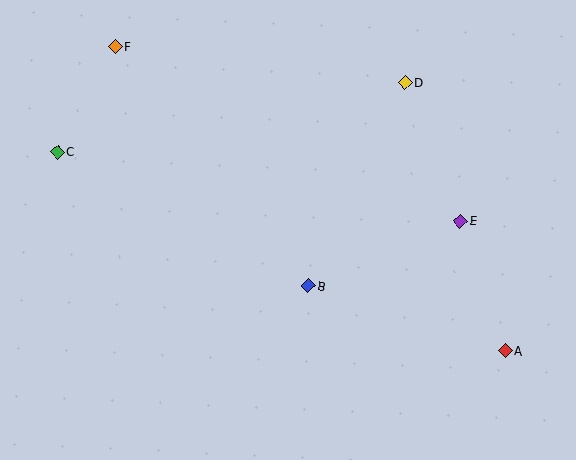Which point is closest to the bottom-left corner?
Point C is closest to the bottom-left corner.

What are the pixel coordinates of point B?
Point B is at (308, 286).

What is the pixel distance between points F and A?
The distance between F and A is 495 pixels.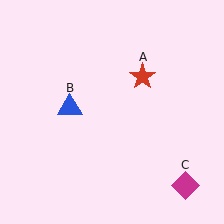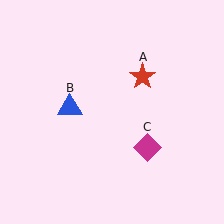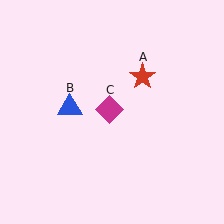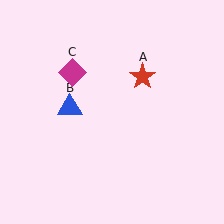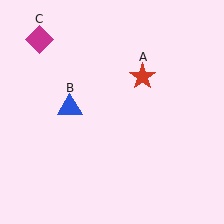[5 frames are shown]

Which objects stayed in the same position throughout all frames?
Red star (object A) and blue triangle (object B) remained stationary.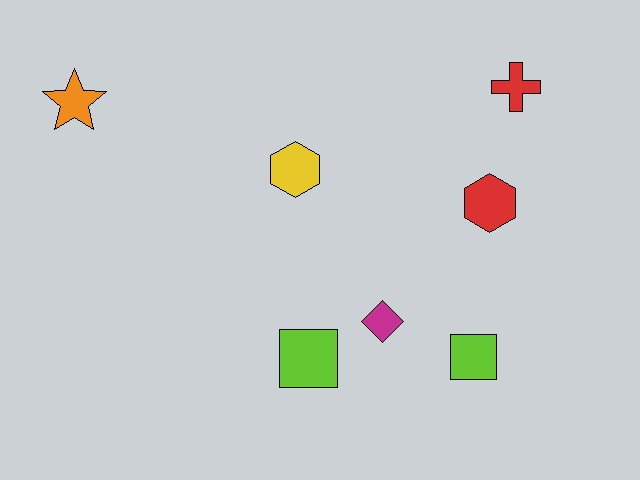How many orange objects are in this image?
There is 1 orange object.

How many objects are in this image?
There are 7 objects.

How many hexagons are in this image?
There are 2 hexagons.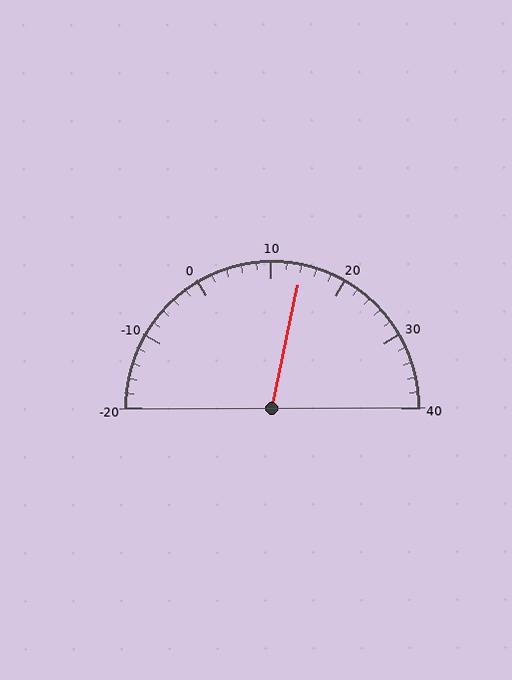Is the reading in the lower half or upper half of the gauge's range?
The reading is in the upper half of the range (-20 to 40).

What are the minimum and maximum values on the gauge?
The gauge ranges from -20 to 40.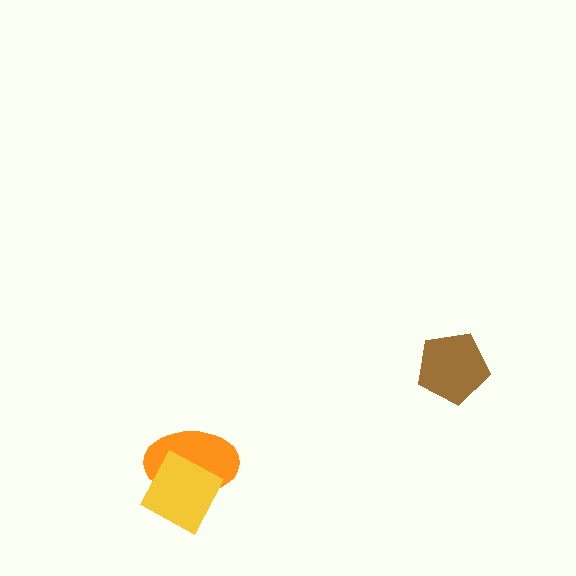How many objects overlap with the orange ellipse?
1 object overlaps with the orange ellipse.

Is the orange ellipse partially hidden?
Yes, it is partially covered by another shape.